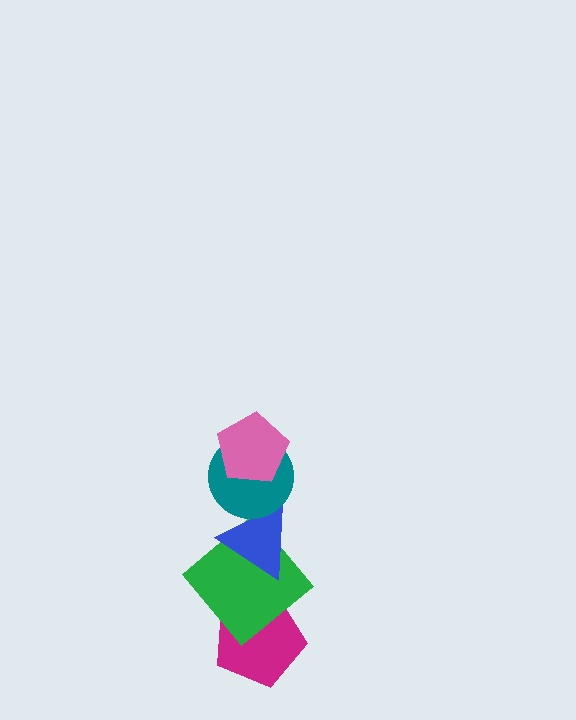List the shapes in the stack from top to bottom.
From top to bottom: the pink pentagon, the teal circle, the blue triangle, the green diamond, the magenta pentagon.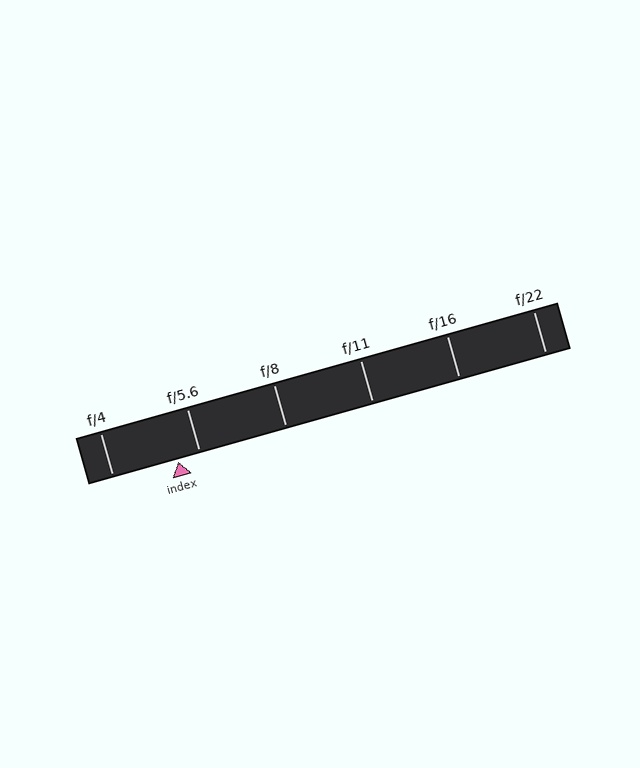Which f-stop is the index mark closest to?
The index mark is closest to f/5.6.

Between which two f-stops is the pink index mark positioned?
The index mark is between f/4 and f/5.6.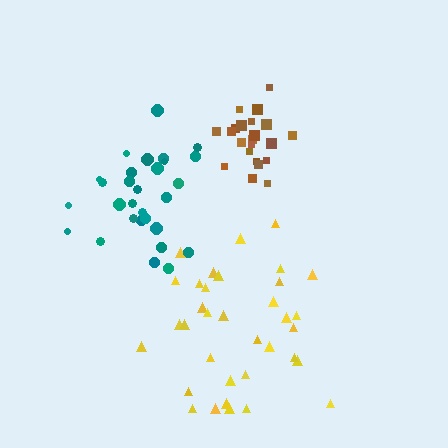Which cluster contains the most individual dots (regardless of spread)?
Yellow (35).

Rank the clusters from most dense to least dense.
brown, teal, yellow.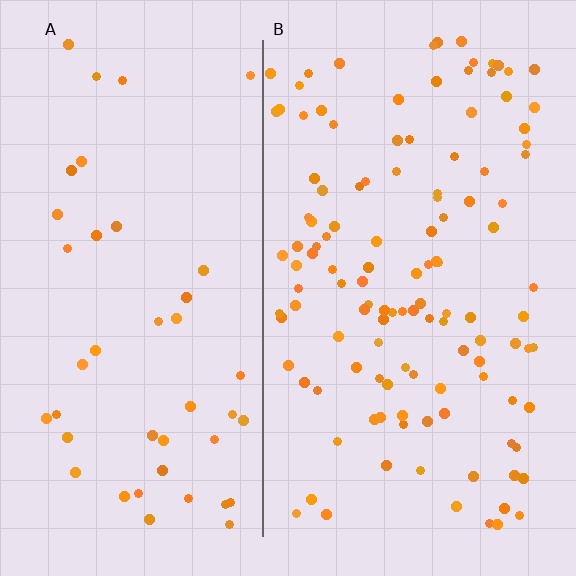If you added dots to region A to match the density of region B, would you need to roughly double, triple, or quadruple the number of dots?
Approximately triple.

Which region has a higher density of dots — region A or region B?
B (the right).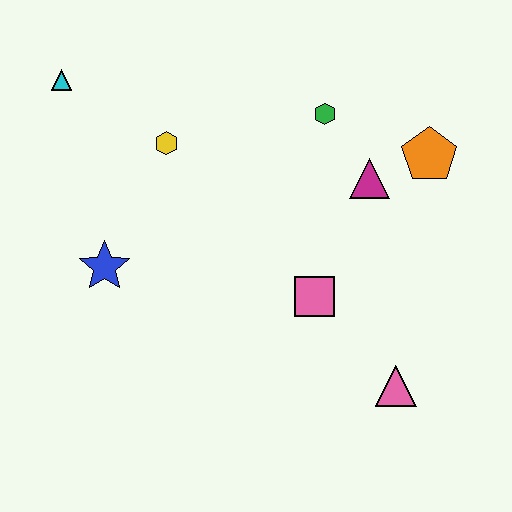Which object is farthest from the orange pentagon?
The cyan triangle is farthest from the orange pentagon.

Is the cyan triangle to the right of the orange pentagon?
No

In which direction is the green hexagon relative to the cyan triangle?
The green hexagon is to the right of the cyan triangle.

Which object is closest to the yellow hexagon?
The cyan triangle is closest to the yellow hexagon.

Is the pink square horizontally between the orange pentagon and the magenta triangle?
No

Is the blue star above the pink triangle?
Yes